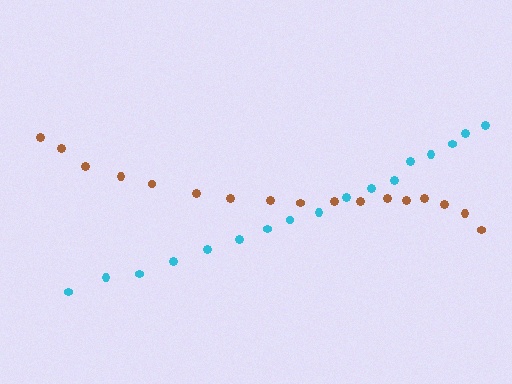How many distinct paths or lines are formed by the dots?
There are 2 distinct paths.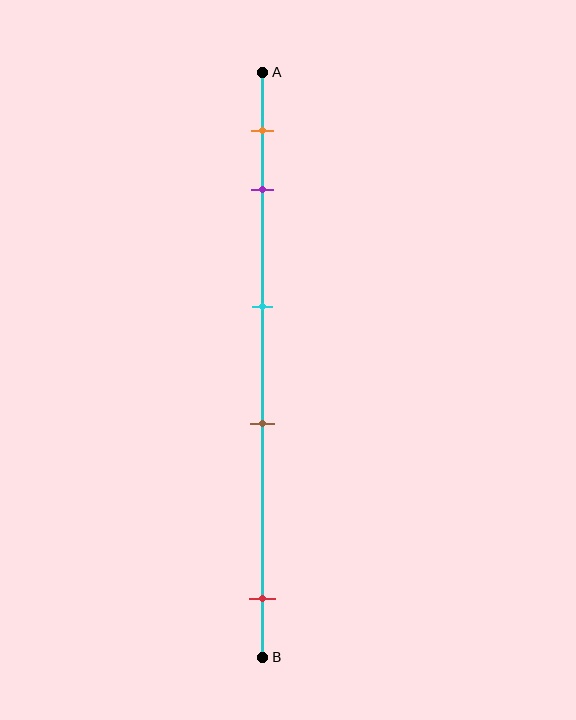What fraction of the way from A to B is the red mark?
The red mark is approximately 90% (0.9) of the way from A to B.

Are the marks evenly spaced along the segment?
No, the marks are not evenly spaced.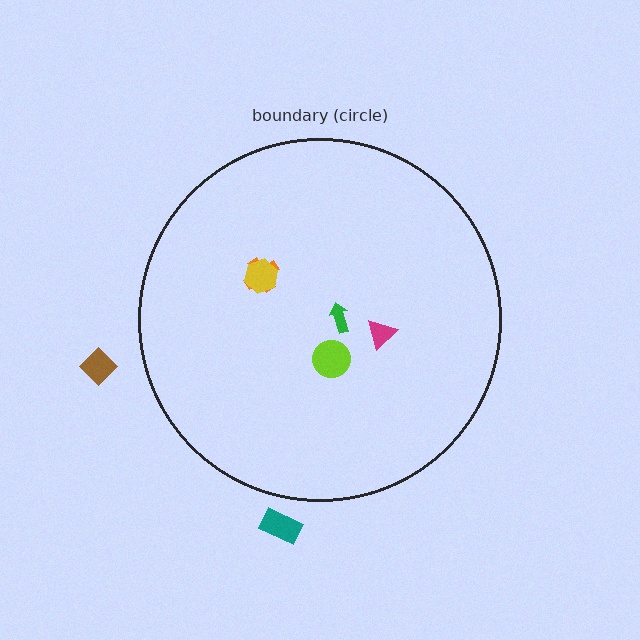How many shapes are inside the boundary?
5 inside, 2 outside.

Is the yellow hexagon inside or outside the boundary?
Inside.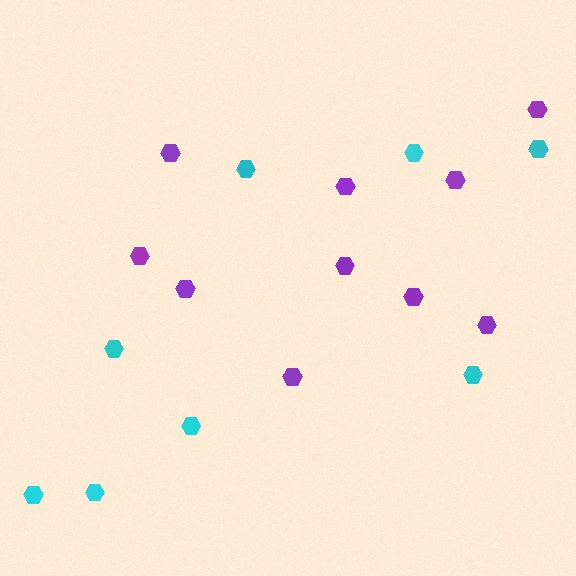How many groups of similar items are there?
There are 2 groups: one group of purple hexagons (10) and one group of cyan hexagons (8).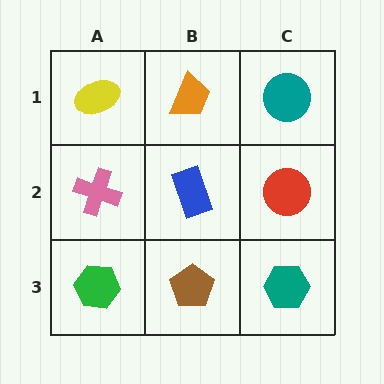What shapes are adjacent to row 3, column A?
A pink cross (row 2, column A), a brown pentagon (row 3, column B).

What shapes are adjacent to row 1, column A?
A pink cross (row 2, column A), an orange trapezoid (row 1, column B).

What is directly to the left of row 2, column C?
A blue rectangle.